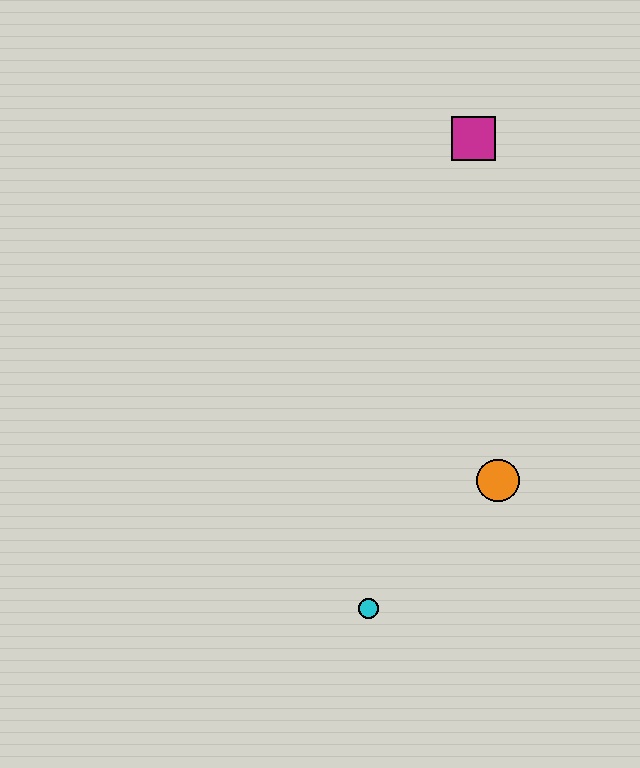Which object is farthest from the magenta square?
The cyan circle is farthest from the magenta square.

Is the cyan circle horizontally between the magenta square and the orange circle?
No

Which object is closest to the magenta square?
The orange circle is closest to the magenta square.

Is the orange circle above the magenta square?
No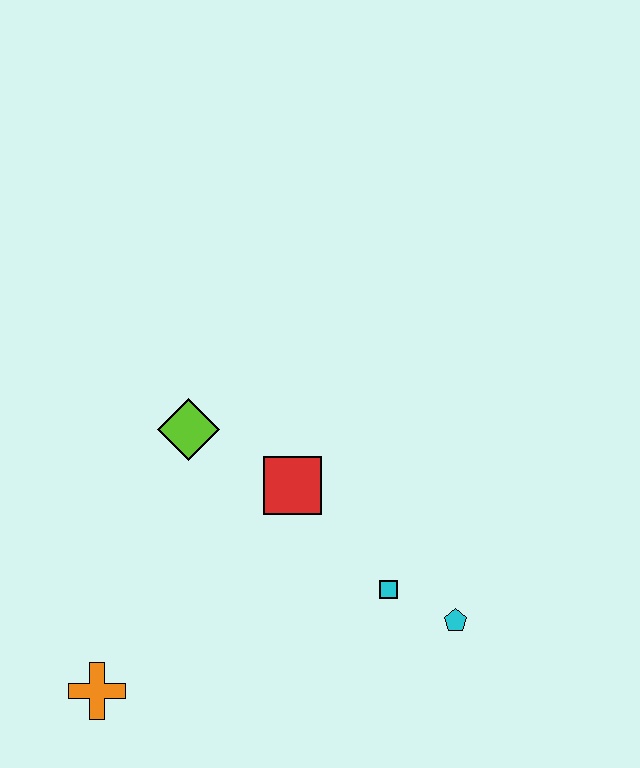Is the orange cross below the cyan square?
Yes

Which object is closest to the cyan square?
The cyan pentagon is closest to the cyan square.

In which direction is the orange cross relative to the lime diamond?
The orange cross is below the lime diamond.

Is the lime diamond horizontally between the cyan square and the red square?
No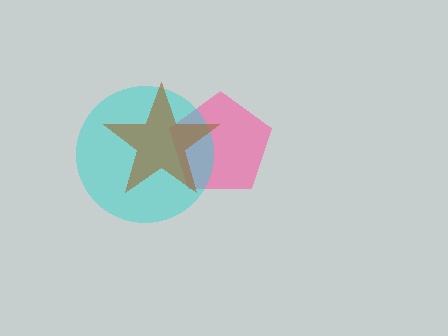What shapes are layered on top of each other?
The layered shapes are: a pink pentagon, a cyan circle, a brown star.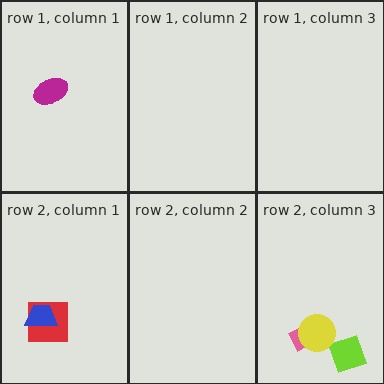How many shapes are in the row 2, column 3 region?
3.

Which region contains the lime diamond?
The row 2, column 3 region.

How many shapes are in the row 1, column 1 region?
1.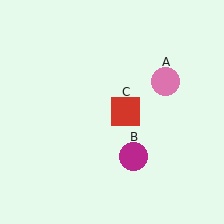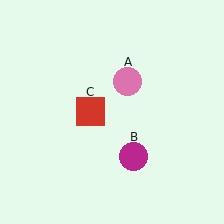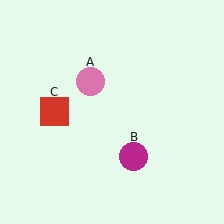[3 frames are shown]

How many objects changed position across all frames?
2 objects changed position: pink circle (object A), red square (object C).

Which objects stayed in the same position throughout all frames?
Magenta circle (object B) remained stationary.